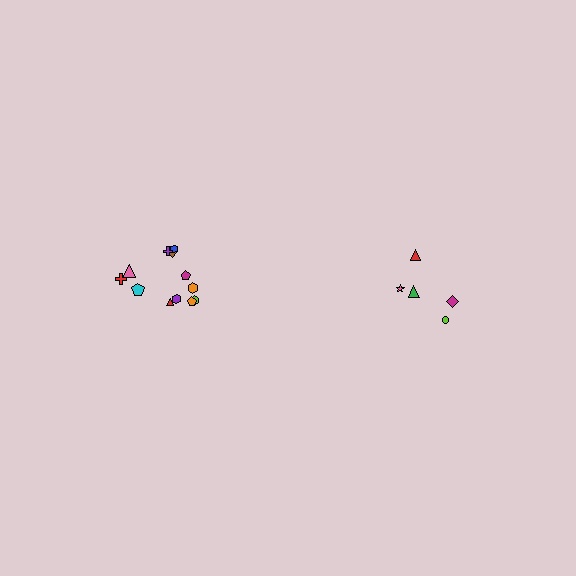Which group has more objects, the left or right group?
The left group.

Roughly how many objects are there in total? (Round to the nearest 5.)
Roughly 15 objects in total.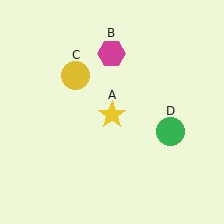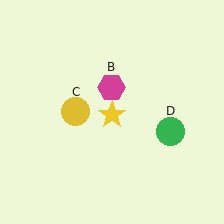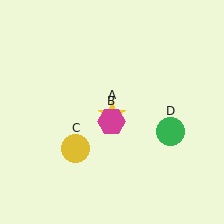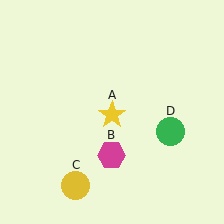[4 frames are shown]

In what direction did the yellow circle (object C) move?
The yellow circle (object C) moved down.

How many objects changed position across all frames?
2 objects changed position: magenta hexagon (object B), yellow circle (object C).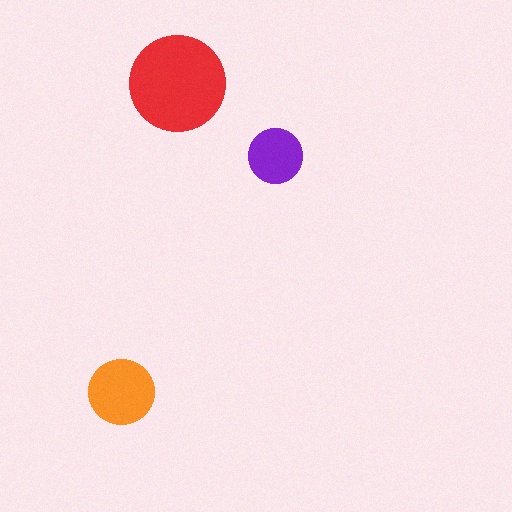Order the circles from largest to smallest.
the red one, the orange one, the purple one.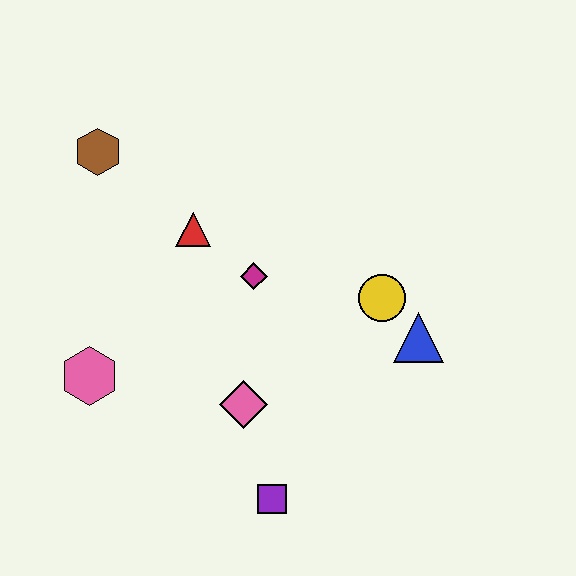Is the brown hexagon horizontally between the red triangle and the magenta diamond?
No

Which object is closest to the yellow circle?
The blue triangle is closest to the yellow circle.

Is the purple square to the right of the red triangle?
Yes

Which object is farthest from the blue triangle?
The brown hexagon is farthest from the blue triangle.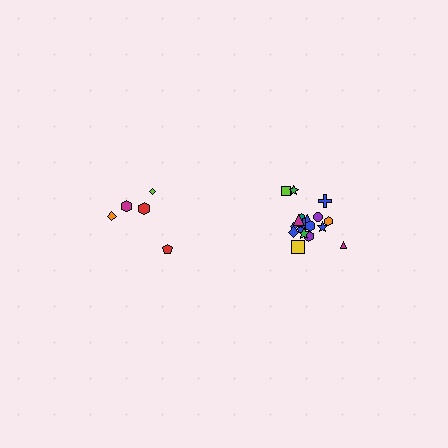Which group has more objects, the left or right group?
The right group.